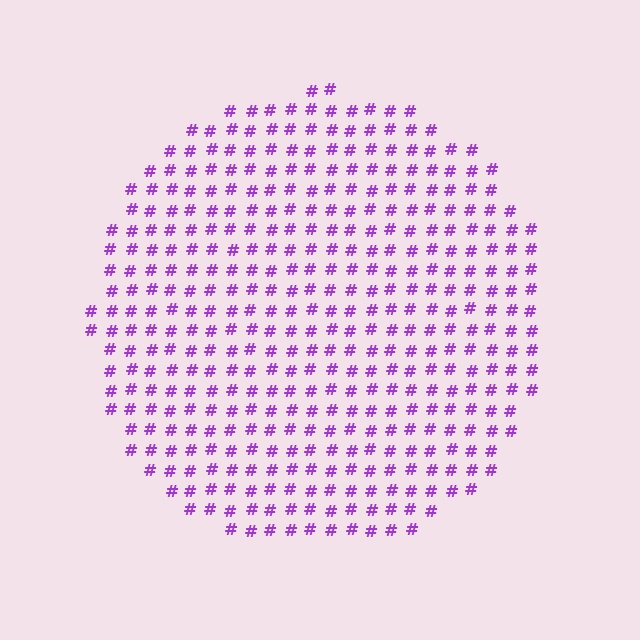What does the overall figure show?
The overall figure shows a circle.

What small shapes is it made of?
It is made of small hash symbols.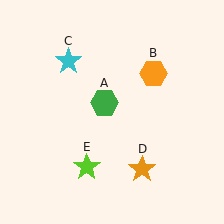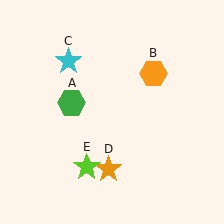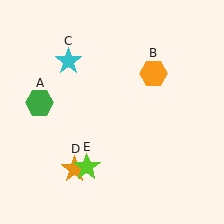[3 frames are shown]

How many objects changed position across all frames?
2 objects changed position: green hexagon (object A), orange star (object D).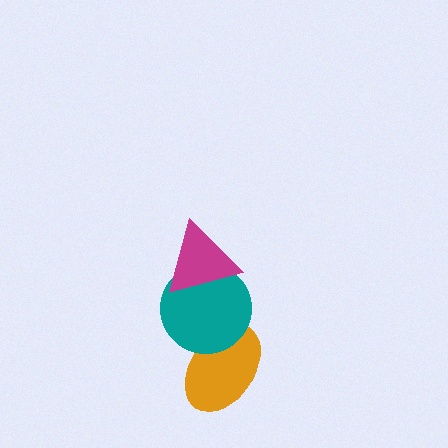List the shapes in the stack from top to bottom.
From top to bottom: the magenta triangle, the teal circle, the orange ellipse.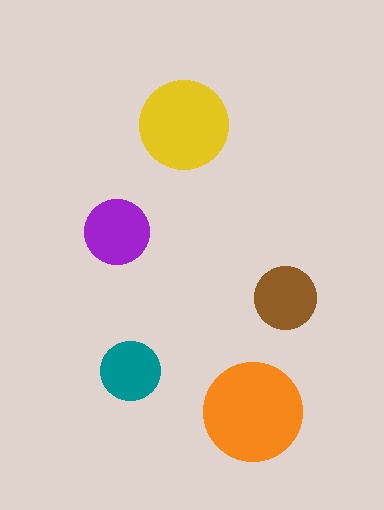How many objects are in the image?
There are 5 objects in the image.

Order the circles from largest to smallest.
the orange one, the yellow one, the purple one, the brown one, the teal one.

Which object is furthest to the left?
The purple circle is leftmost.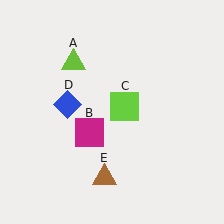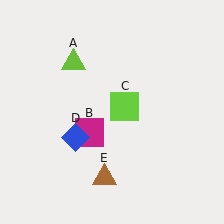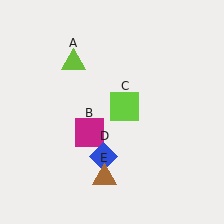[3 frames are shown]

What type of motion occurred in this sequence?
The blue diamond (object D) rotated counterclockwise around the center of the scene.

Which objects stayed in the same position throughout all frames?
Lime triangle (object A) and magenta square (object B) and lime square (object C) and brown triangle (object E) remained stationary.